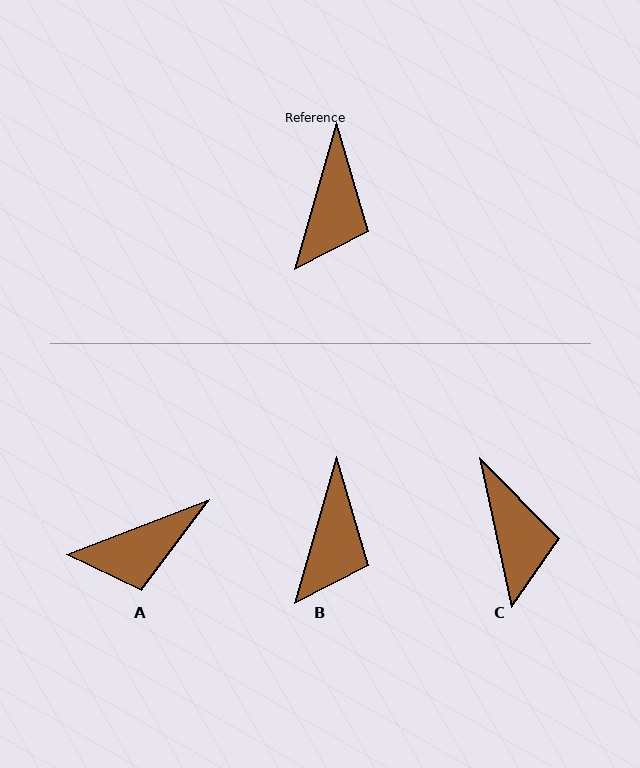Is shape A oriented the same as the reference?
No, it is off by about 53 degrees.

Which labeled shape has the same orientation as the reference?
B.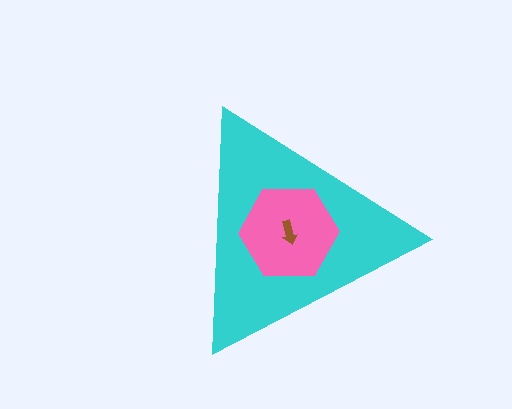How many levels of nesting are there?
3.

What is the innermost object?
The brown arrow.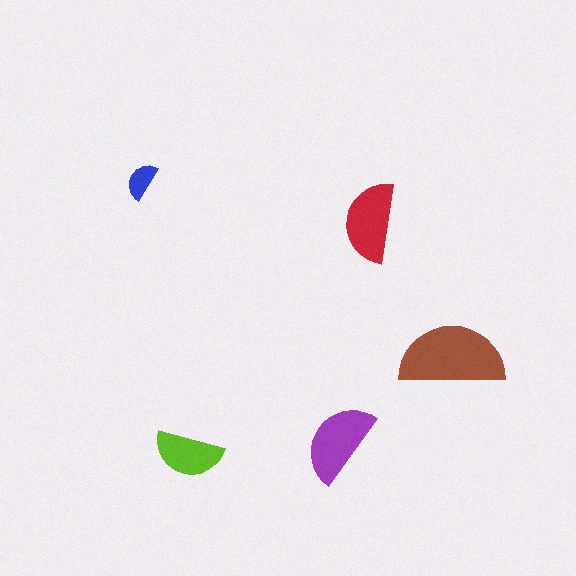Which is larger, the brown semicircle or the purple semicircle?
The brown one.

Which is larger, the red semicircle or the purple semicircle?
The purple one.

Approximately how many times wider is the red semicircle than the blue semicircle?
About 2 times wider.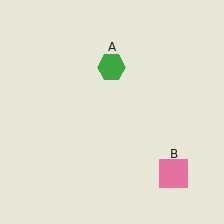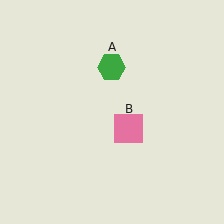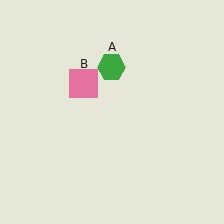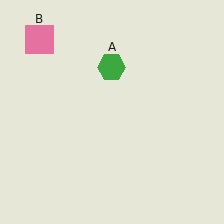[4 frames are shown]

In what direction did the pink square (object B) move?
The pink square (object B) moved up and to the left.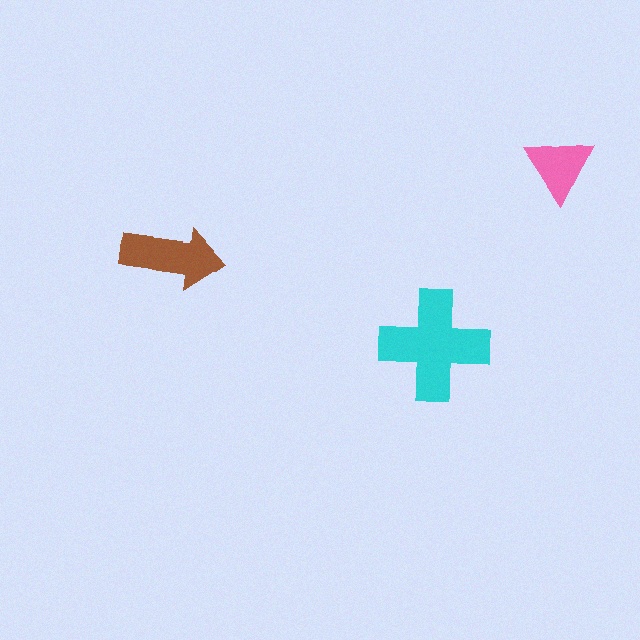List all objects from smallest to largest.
The pink triangle, the brown arrow, the cyan cross.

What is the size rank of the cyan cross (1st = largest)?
1st.